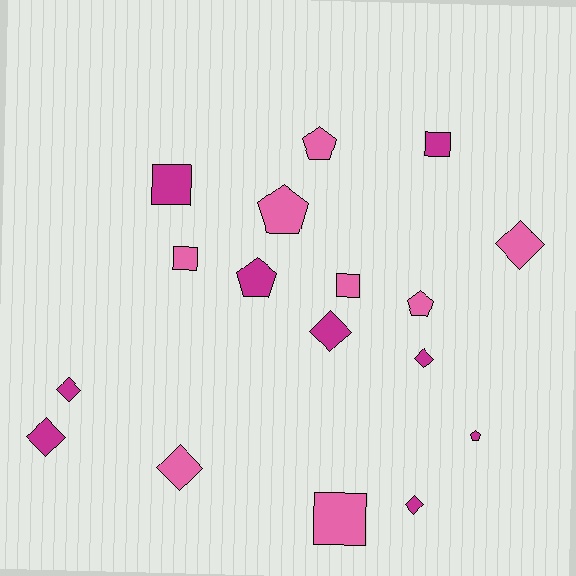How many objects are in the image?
There are 17 objects.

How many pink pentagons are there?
There are 3 pink pentagons.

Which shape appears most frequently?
Diamond, with 7 objects.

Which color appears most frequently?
Magenta, with 9 objects.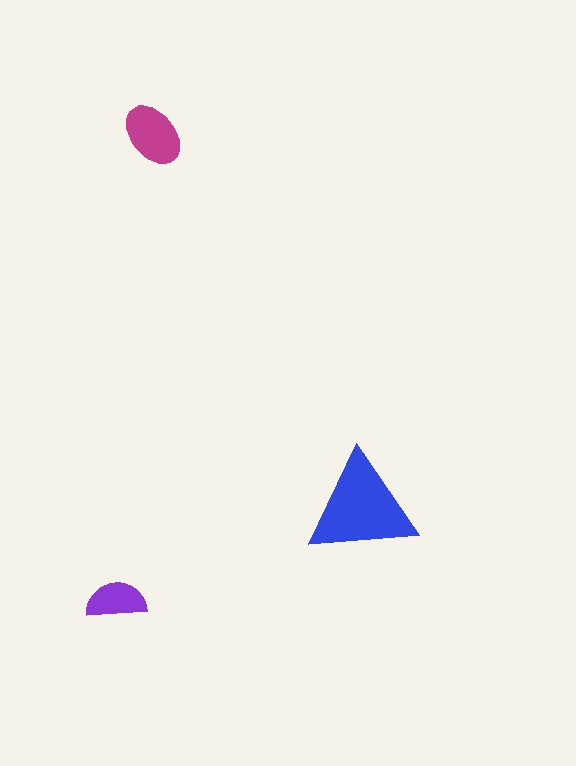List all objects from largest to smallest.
The blue triangle, the magenta ellipse, the purple semicircle.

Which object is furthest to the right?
The blue triangle is rightmost.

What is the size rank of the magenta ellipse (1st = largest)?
2nd.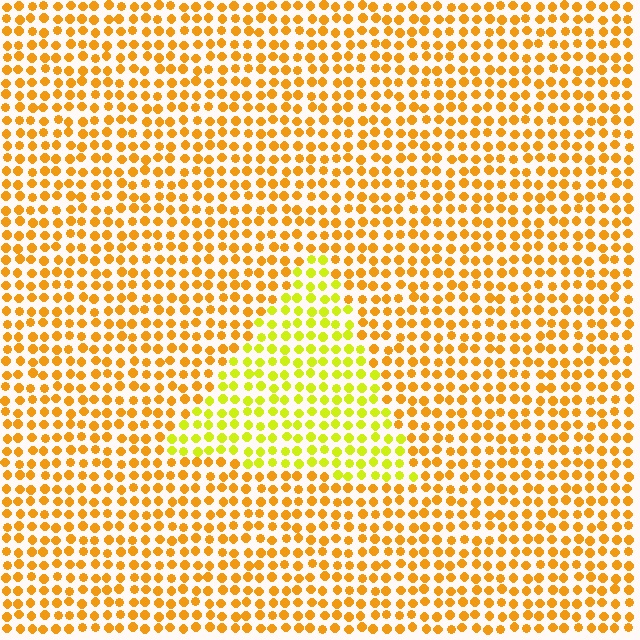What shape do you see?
I see a triangle.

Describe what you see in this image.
The image is filled with small orange elements in a uniform arrangement. A triangle-shaped region is visible where the elements are tinted to a slightly different hue, forming a subtle color boundary.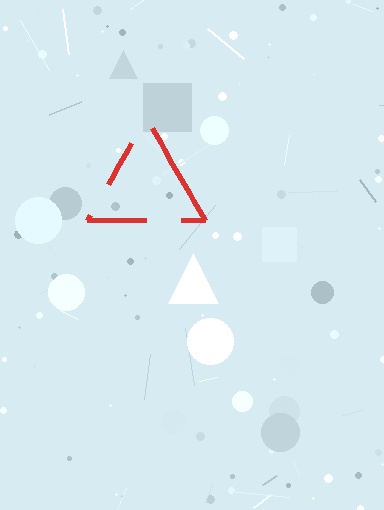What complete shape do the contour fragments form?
The contour fragments form a triangle.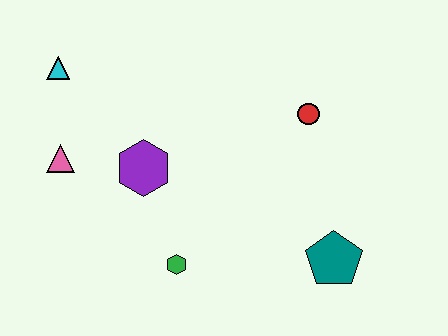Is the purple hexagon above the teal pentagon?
Yes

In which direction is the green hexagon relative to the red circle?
The green hexagon is below the red circle.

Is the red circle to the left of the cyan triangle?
No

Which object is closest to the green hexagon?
The purple hexagon is closest to the green hexagon.